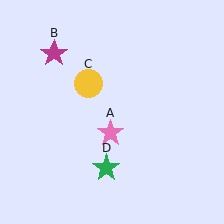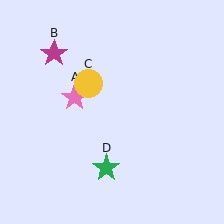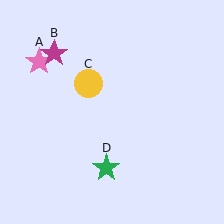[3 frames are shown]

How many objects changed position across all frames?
1 object changed position: pink star (object A).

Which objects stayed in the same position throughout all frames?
Magenta star (object B) and yellow circle (object C) and green star (object D) remained stationary.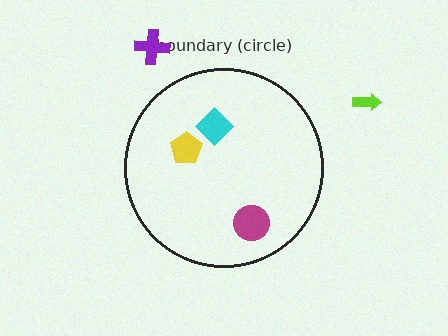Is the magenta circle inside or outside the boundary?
Inside.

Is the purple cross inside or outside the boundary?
Outside.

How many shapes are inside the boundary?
3 inside, 2 outside.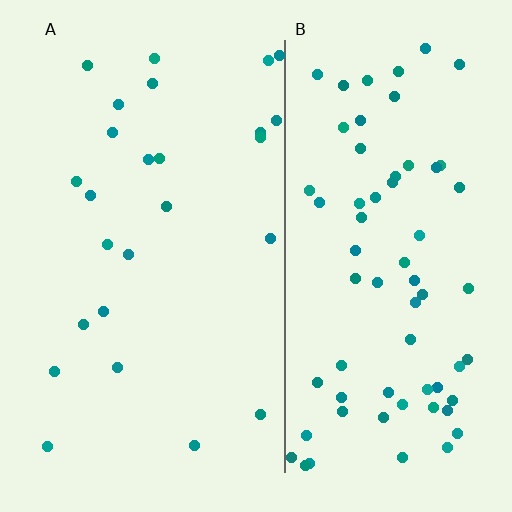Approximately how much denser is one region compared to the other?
Approximately 2.7× — region B over region A.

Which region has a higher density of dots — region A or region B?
B (the right).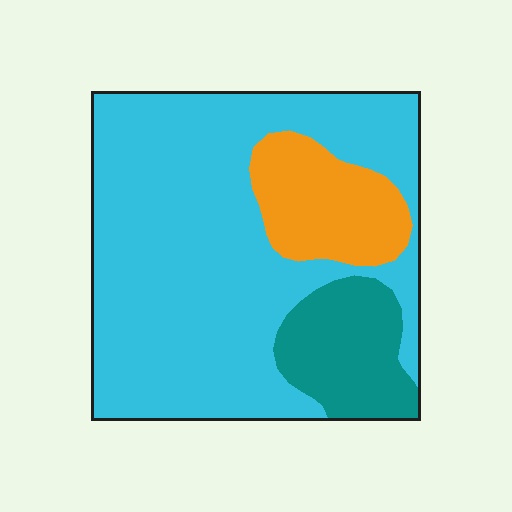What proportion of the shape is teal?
Teal covers 14% of the shape.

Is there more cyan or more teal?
Cyan.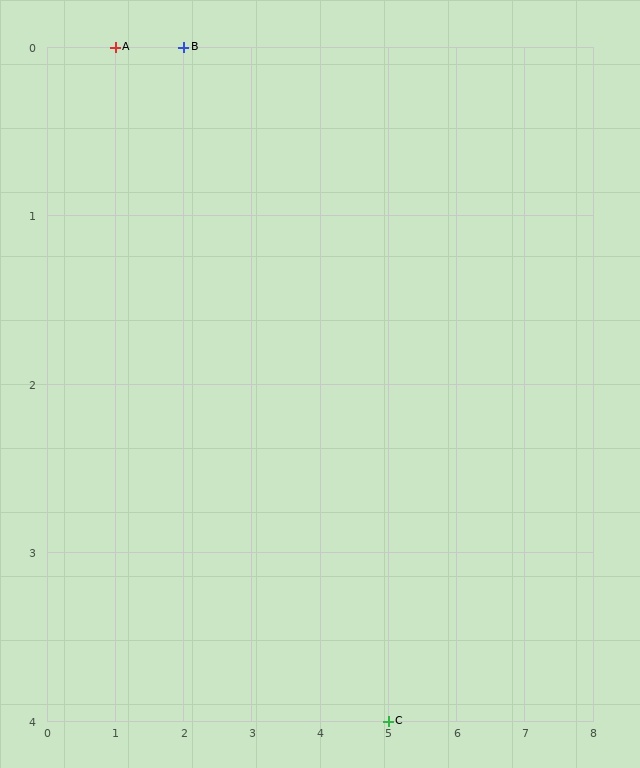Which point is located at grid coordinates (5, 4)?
Point C is at (5, 4).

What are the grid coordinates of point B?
Point B is at grid coordinates (2, 0).